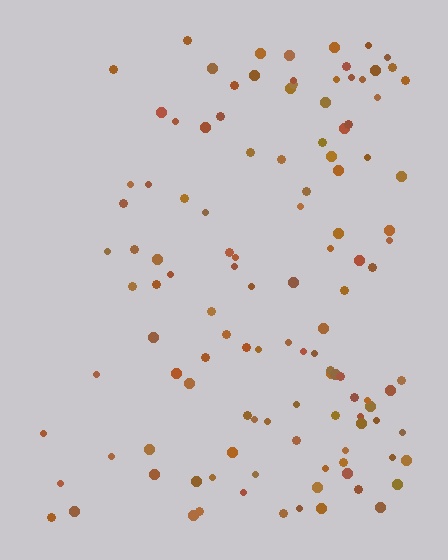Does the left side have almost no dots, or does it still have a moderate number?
Still a moderate number, just noticeably fewer than the right.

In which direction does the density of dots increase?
From left to right, with the right side densest.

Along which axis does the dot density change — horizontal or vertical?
Horizontal.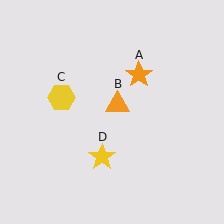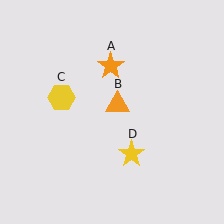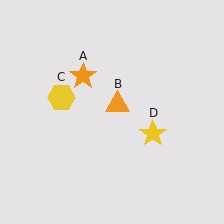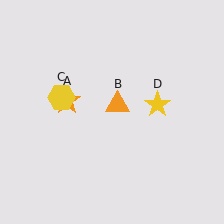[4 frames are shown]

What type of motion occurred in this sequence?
The orange star (object A), yellow star (object D) rotated counterclockwise around the center of the scene.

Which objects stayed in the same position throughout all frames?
Orange triangle (object B) and yellow hexagon (object C) remained stationary.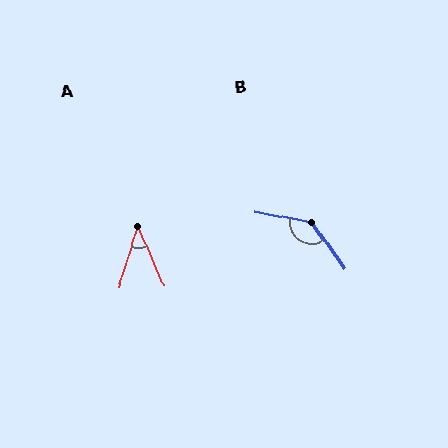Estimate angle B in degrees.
Approximately 136 degrees.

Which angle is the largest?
B, at approximately 136 degrees.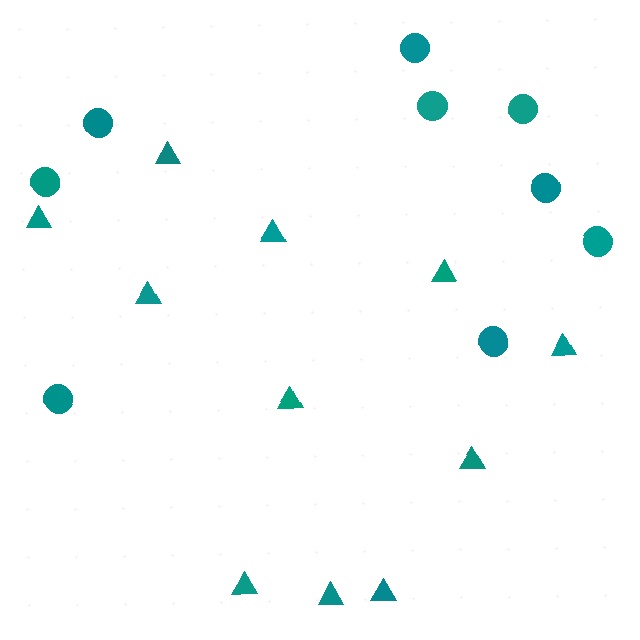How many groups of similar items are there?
There are 2 groups: one group of triangles (11) and one group of circles (9).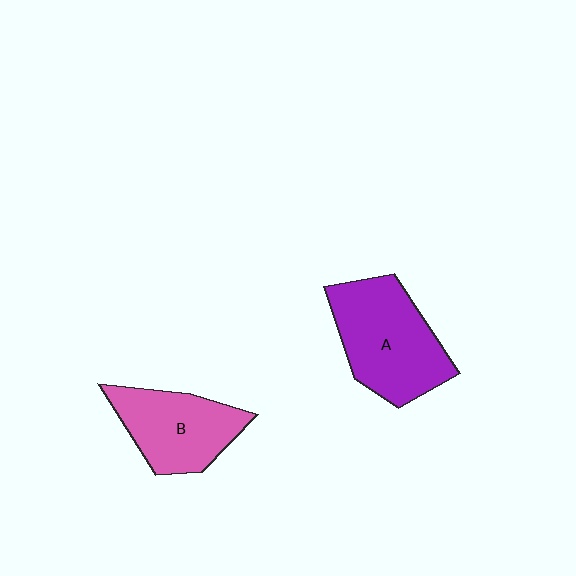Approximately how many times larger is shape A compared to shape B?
Approximately 1.3 times.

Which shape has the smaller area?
Shape B (pink).